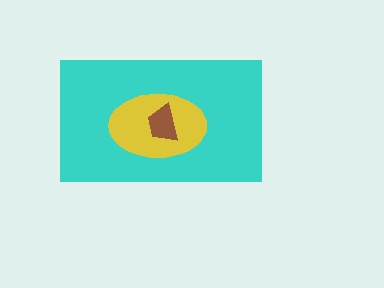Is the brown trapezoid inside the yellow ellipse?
Yes.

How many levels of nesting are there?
3.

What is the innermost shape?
The brown trapezoid.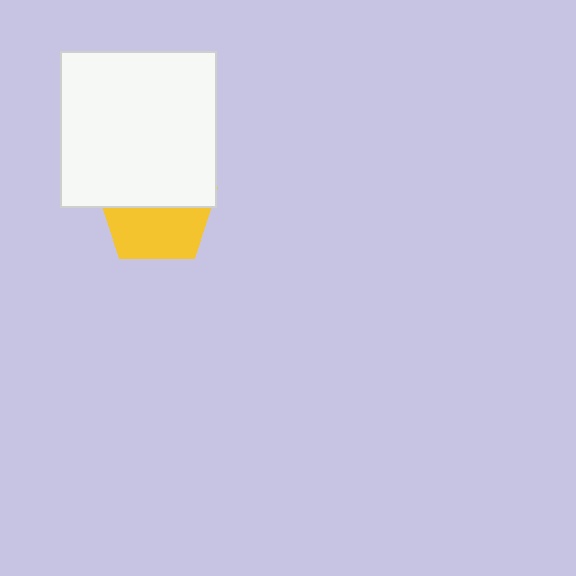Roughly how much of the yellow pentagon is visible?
About half of it is visible (roughly 49%).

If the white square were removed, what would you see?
You would see the complete yellow pentagon.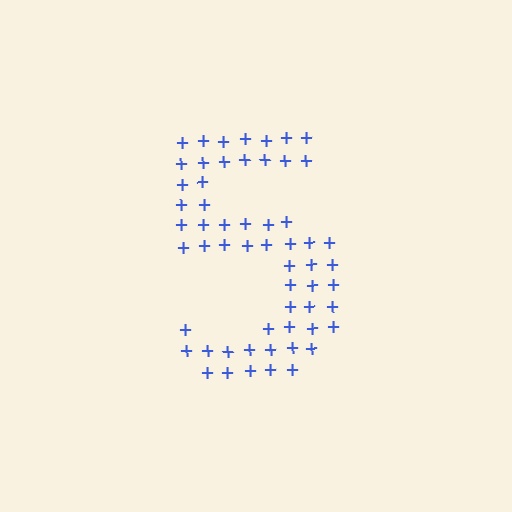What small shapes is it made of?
It is made of small plus signs.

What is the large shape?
The large shape is the digit 5.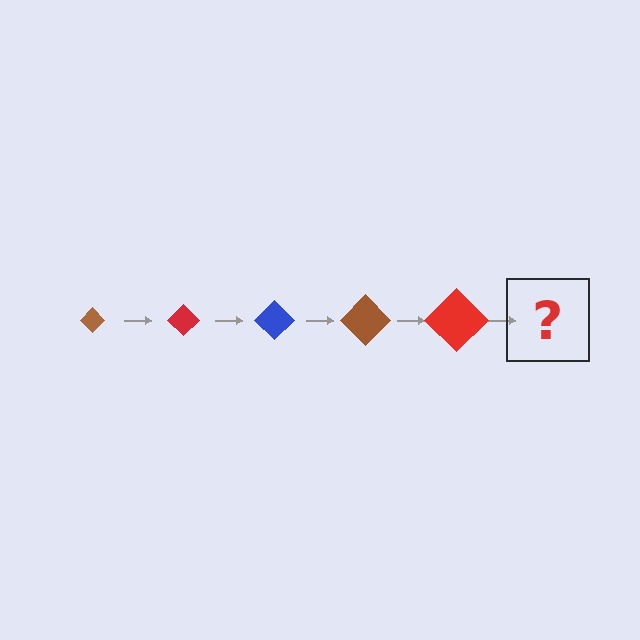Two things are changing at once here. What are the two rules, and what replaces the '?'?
The two rules are that the diamond grows larger each step and the color cycles through brown, red, and blue. The '?' should be a blue diamond, larger than the previous one.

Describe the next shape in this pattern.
It should be a blue diamond, larger than the previous one.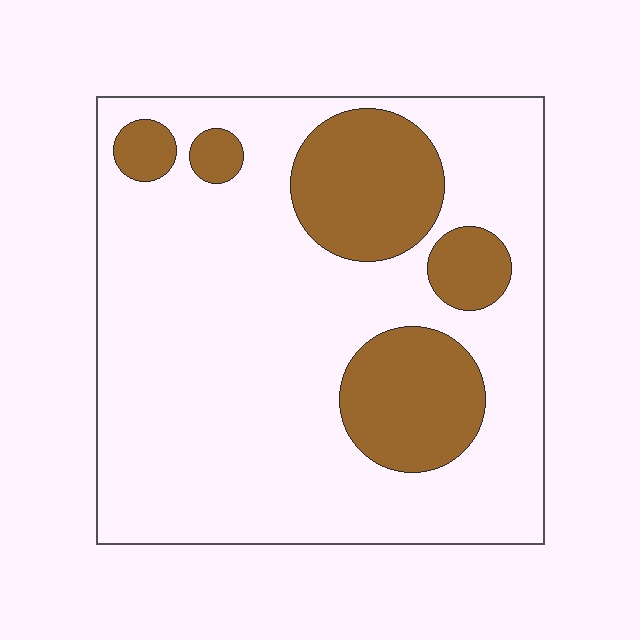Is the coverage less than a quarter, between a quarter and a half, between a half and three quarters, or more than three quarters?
Less than a quarter.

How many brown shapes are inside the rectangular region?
5.